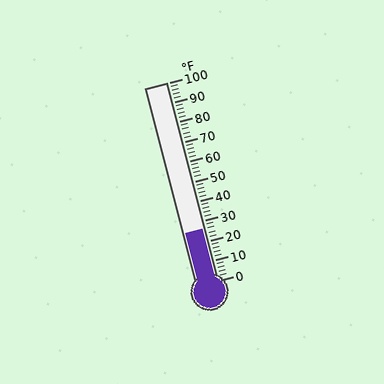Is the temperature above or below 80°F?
The temperature is below 80°F.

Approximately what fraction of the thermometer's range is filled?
The thermometer is filled to approximately 25% of its range.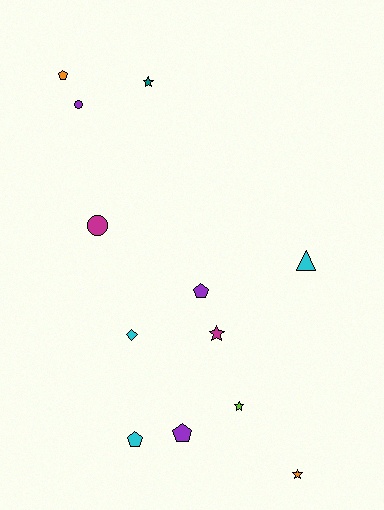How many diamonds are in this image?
There is 1 diamond.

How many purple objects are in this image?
There are 3 purple objects.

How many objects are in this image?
There are 12 objects.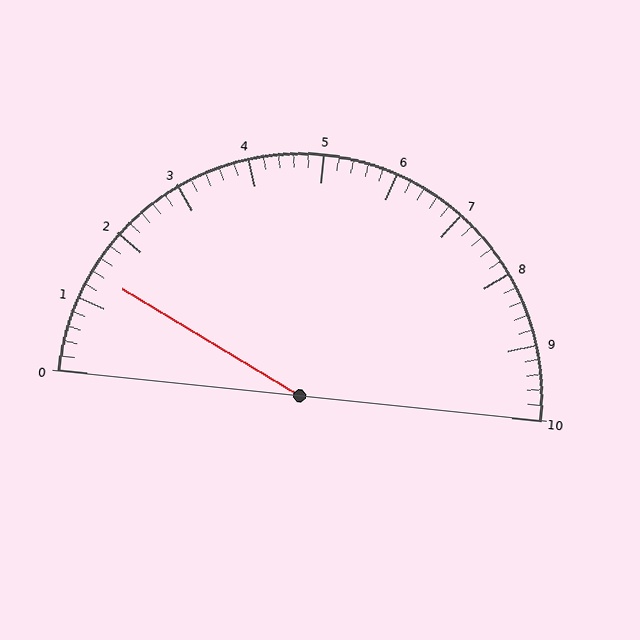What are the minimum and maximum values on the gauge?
The gauge ranges from 0 to 10.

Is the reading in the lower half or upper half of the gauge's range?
The reading is in the lower half of the range (0 to 10).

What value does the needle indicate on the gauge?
The needle indicates approximately 1.4.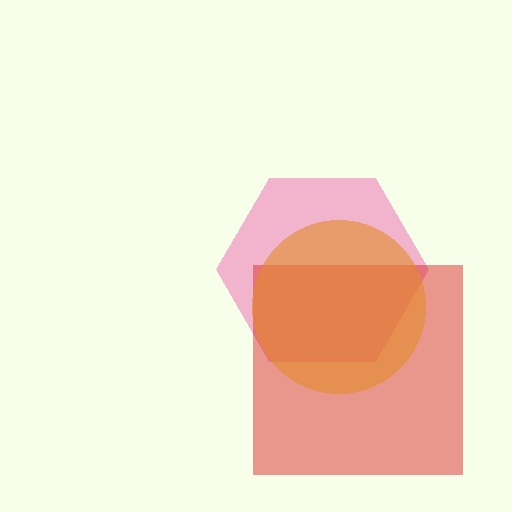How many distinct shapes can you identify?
There are 3 distinct shapes: a pink hexagon, a red square, an orange circle.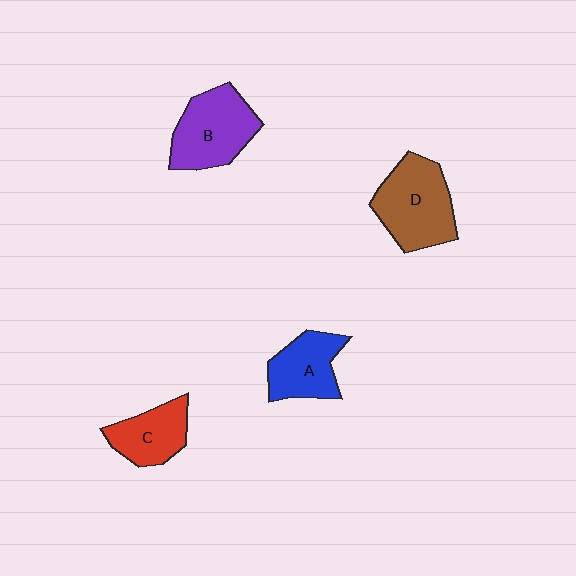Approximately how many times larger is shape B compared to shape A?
Approximately 1.3 times.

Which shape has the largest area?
Shape D (brown).